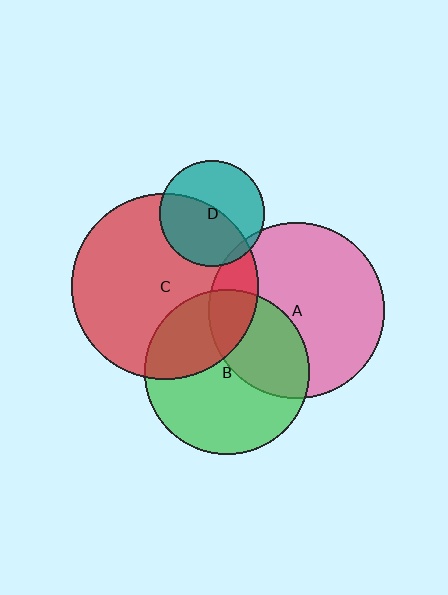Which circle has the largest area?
Circle C (red).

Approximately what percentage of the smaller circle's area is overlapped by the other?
Approximately 5%.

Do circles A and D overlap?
Yes.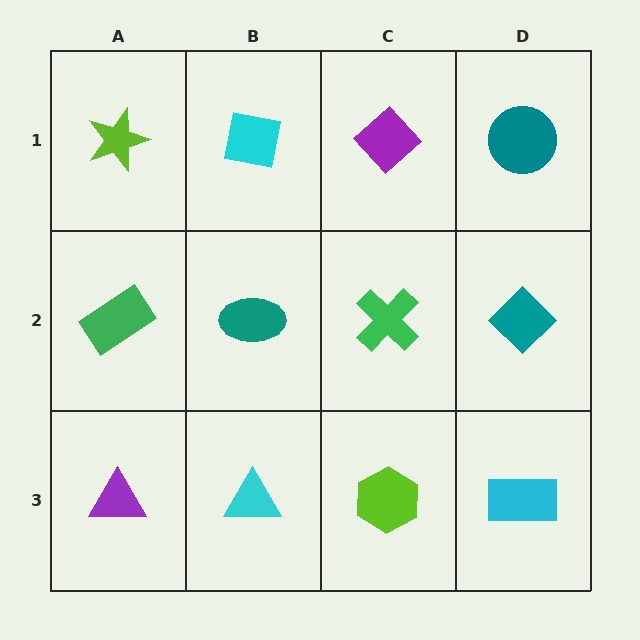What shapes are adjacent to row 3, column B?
A teal ellipse (row 2, column B), a purple triangle (row 3, column A), a lime hexagon (row 3, column C).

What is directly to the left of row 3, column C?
A cyan triangle.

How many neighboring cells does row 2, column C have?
4.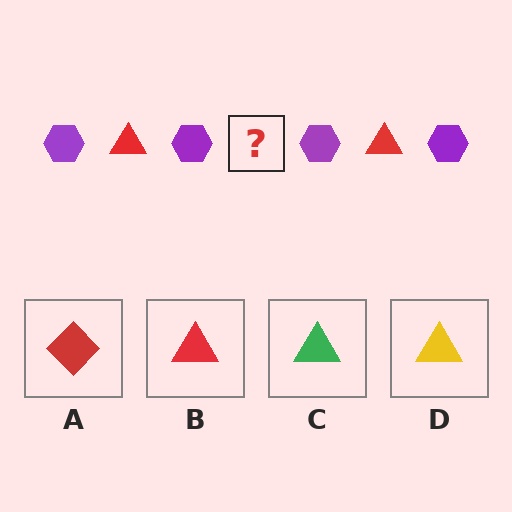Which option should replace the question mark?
Option B.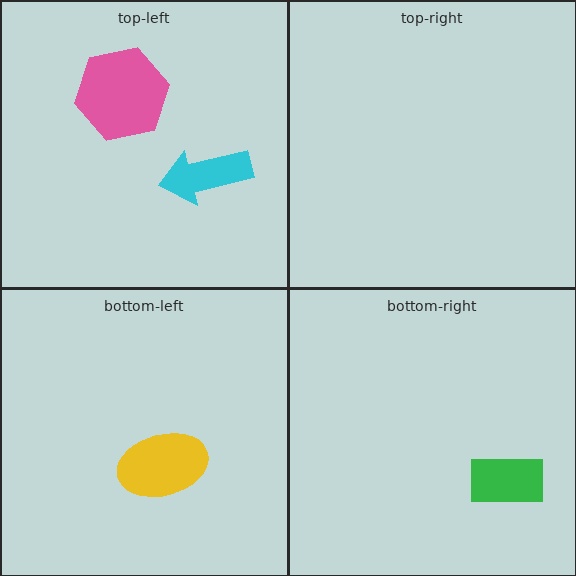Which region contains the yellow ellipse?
The bottom-left region.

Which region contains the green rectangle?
The bottom-right region.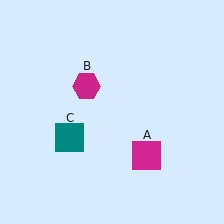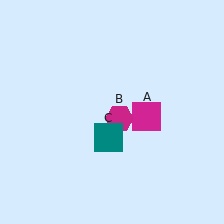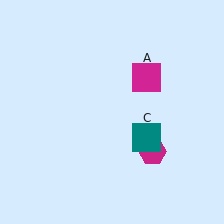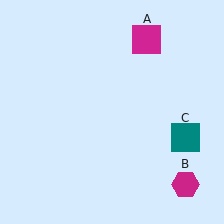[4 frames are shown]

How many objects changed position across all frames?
3 objects changed position: magenta square (object A), magenta hexagon (object B), teal square (object C).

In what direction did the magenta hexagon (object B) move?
The magenta hexagon (object B) moved down and to the right.